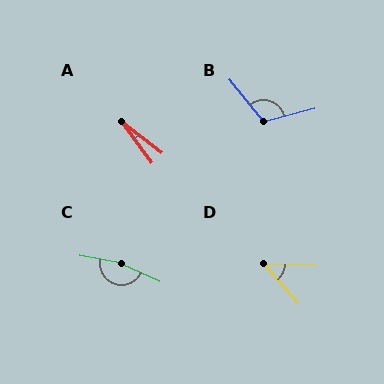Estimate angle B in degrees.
Approximately 114 degrees.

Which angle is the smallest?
A, at approximately 16 degrees.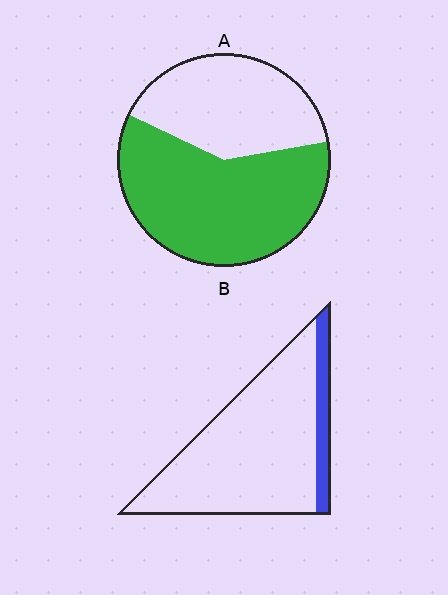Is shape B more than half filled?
No.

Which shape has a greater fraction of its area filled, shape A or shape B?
Shape A.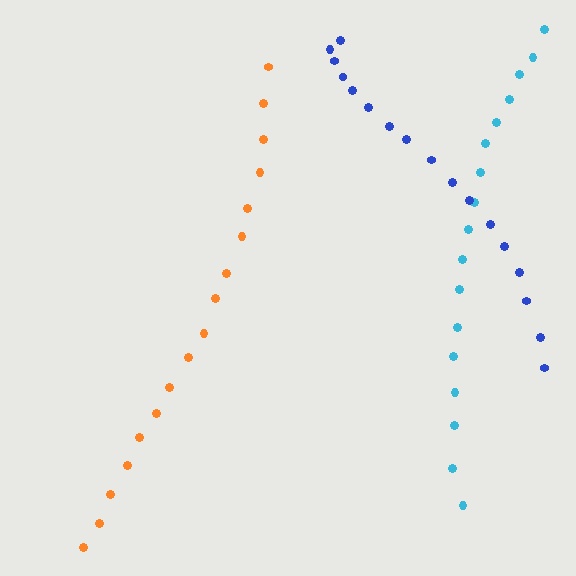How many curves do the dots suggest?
There are 3 distinct paths.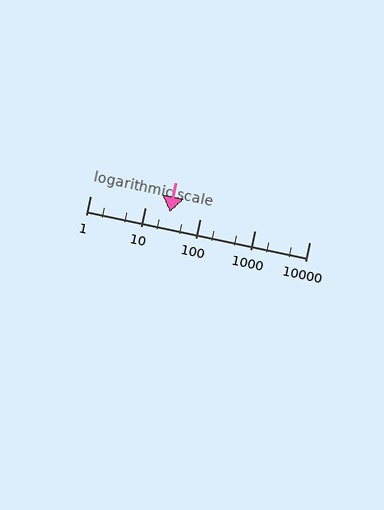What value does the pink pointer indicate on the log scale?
The pointer indicates approximately 28.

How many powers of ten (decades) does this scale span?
The scale spans 4 decades, from 1 to 10000.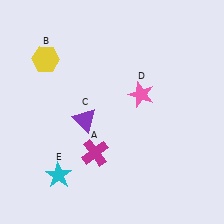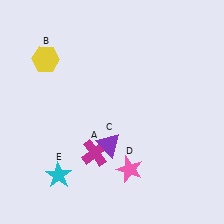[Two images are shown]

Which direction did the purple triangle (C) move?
The purple triangle (C) moved down.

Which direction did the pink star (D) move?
The pink star (D) moved down.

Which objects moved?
The objects that moved are: the purple triangle (C), the pink star (D).